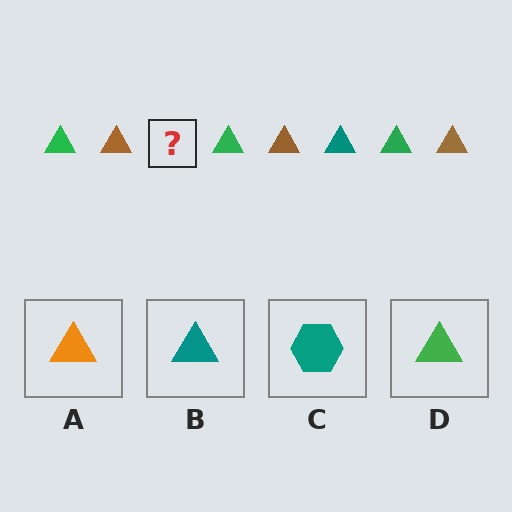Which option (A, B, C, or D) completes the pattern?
B.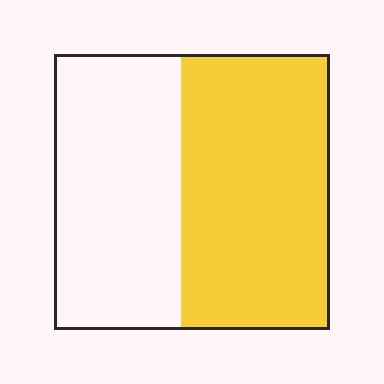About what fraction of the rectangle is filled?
About one half (1/2).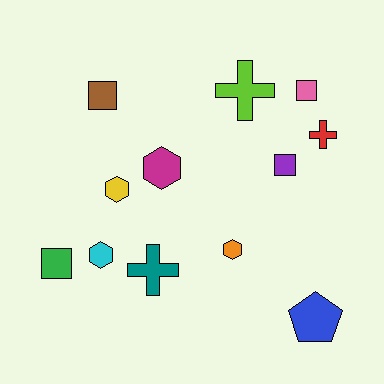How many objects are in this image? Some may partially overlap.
There are 12 objects.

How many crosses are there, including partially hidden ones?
There are 3 crosses.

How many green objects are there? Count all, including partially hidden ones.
There is 1 green object.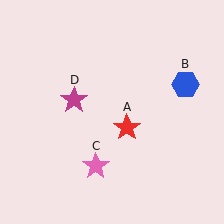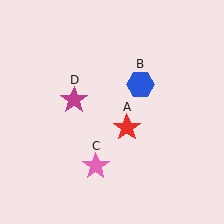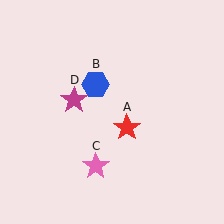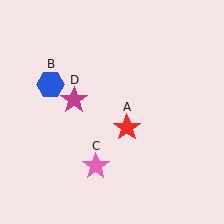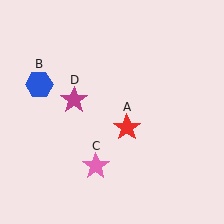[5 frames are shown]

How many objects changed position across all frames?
1 object changed position: blue hexagon (object B).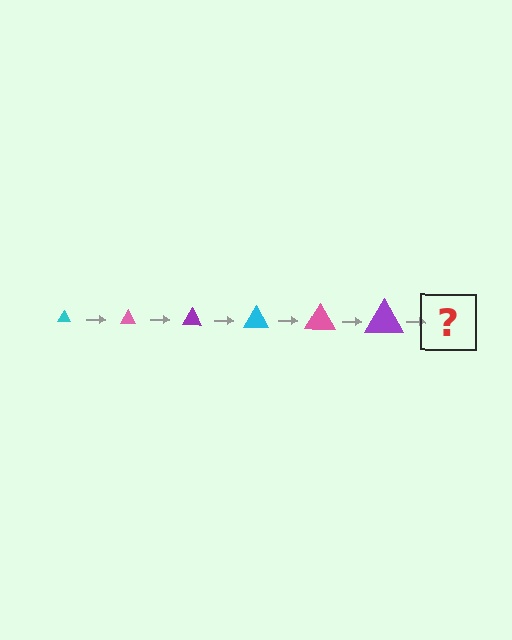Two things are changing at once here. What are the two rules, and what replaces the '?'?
The two rules are that the triangle grows larger each step and the color cycles through cyan, pink, and purple. The '?' should be a cyan triangle, larger than the previous one.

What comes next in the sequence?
The next element should be a cyan triangle, larger than the previous one.